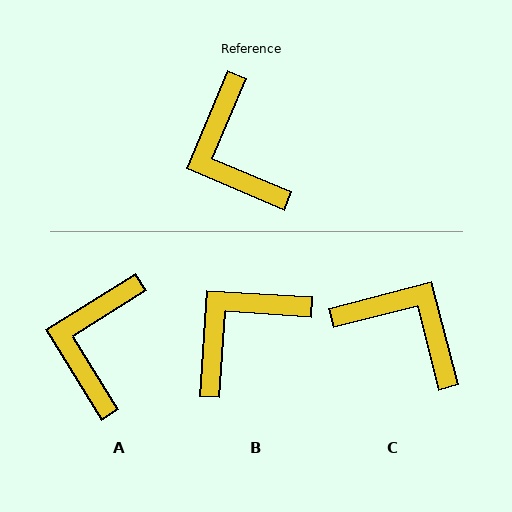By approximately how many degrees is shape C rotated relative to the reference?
Approximately 142 degrees clockwise.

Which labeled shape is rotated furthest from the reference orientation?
C, about 142 degrees away.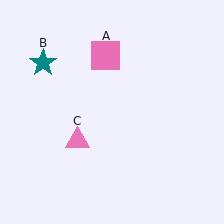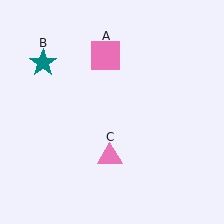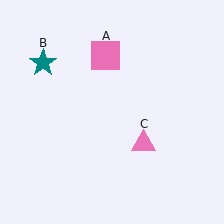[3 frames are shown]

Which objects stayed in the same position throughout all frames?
Pink square (object A) and teal star (object B) remained stationary.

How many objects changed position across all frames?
1 object changed position: pink triangle (object C).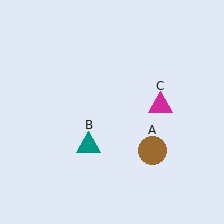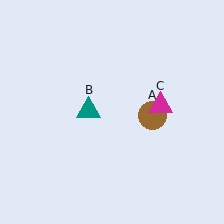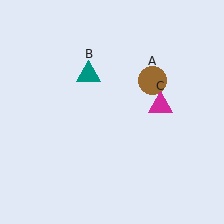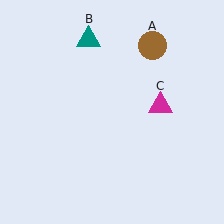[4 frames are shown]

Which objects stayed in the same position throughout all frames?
Magenta triangle (object C) remained stationary.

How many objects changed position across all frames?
2 objects changed position: brown circle (object A), teal triangle (object B).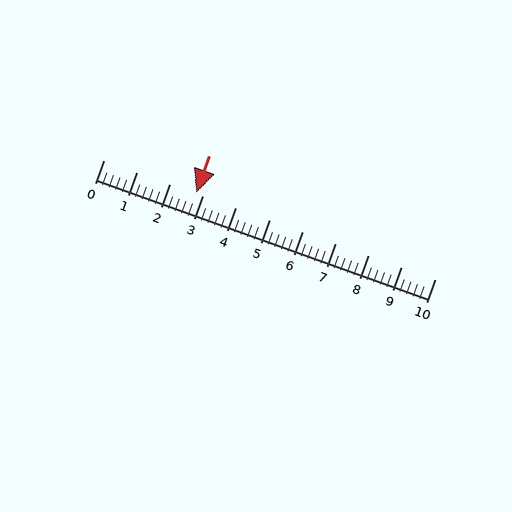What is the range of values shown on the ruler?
The ruler shows values from 0 to 10.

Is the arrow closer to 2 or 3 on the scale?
The arrow is closer to 3.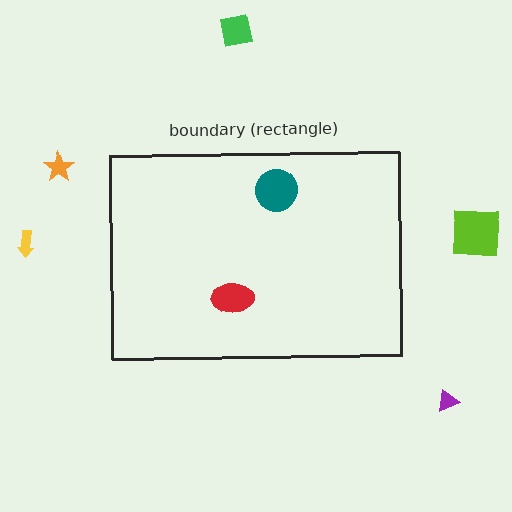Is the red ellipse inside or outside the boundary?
Inside.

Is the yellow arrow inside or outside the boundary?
Outside.